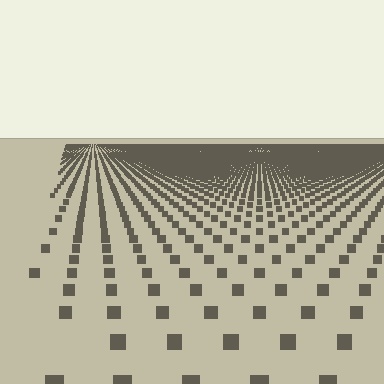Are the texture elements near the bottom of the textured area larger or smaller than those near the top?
Larger. Near the bottom, elements are closer to the viewer and appear at a bigger on-screen size.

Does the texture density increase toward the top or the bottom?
Density increases toward the top.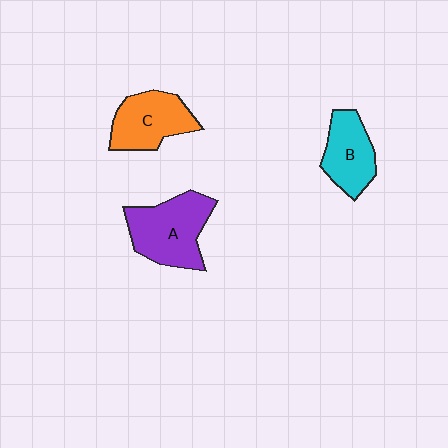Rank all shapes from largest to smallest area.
From largest to smallest: A (purple), C (orange), B (cyan).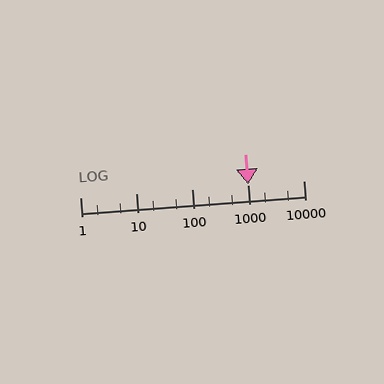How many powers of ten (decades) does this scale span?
The scale spans 4 decades, from 1 to 10000.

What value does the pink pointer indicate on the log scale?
The pointer indicates approximately 1000.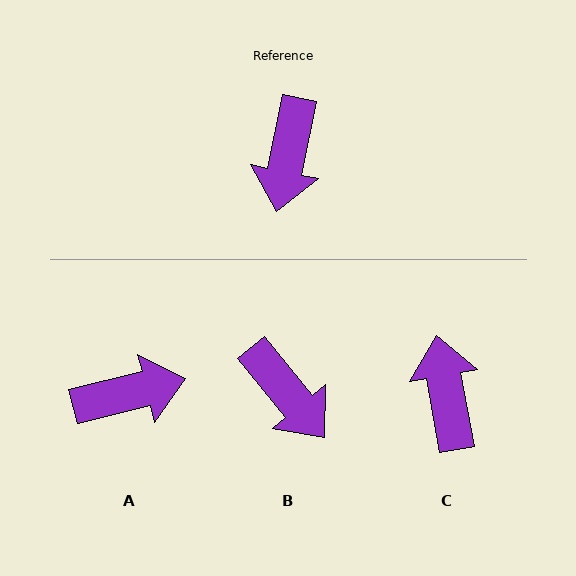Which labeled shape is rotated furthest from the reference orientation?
C, about 158 degrees away.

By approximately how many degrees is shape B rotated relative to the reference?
Approximately 51 degrees counter-clockwise.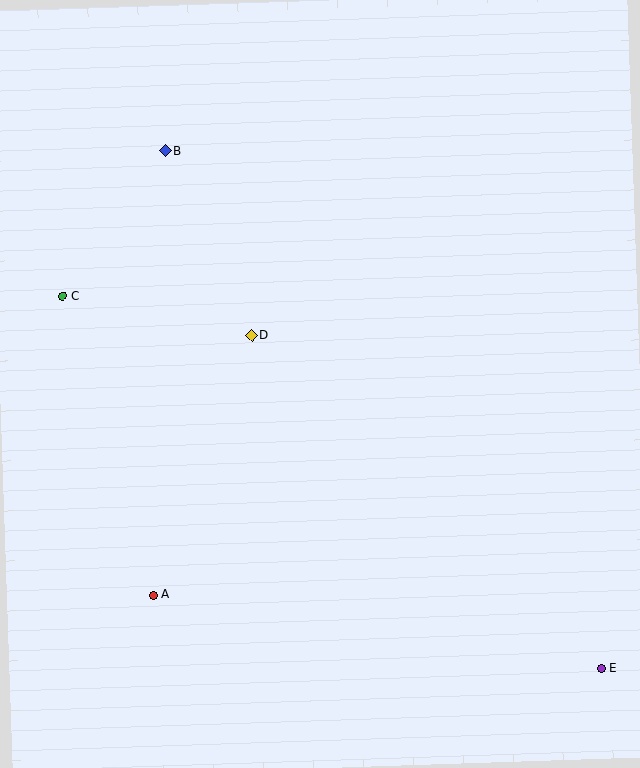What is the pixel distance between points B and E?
The distance between B and E is 676 pixels.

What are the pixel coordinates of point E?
Point E is at (601, 668).